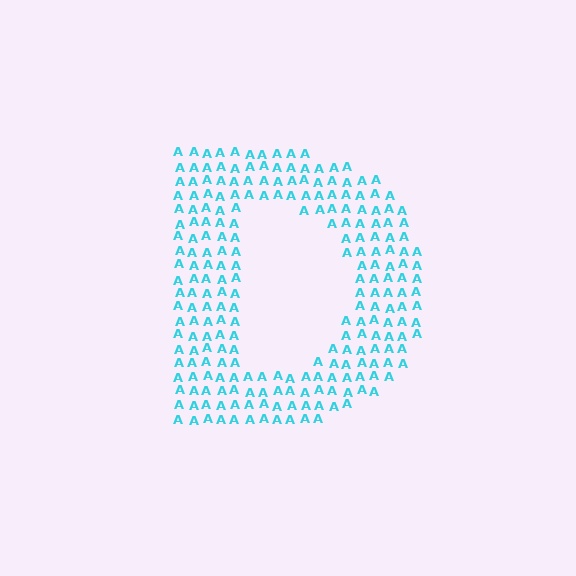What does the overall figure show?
The overall figure shows the letter D.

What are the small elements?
The small elements are letter A's.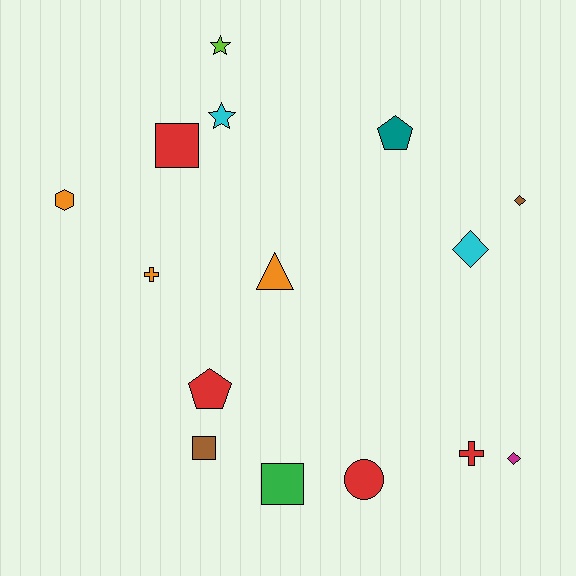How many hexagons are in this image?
There is 1 hexagon.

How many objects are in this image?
There are 15 objects.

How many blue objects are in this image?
There are no blue objects.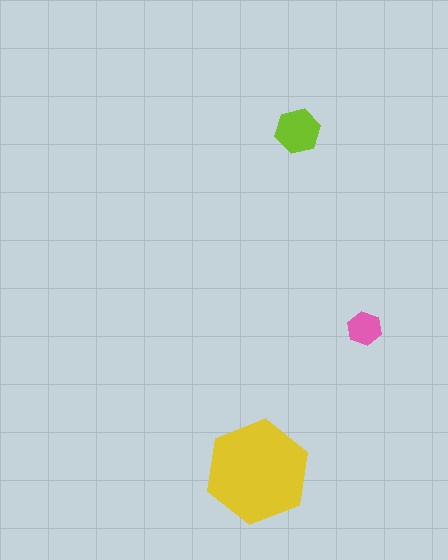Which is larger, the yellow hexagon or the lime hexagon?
The yellow one.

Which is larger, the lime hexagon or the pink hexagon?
The lime one.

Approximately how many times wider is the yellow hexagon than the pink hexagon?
About 3 times wider.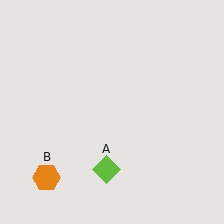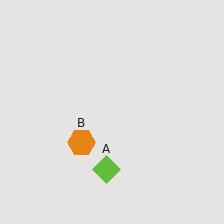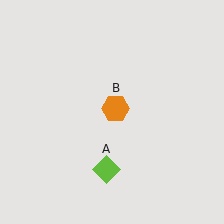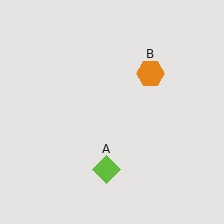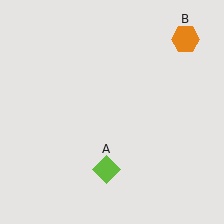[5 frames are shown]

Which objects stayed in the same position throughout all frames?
Lime diamond (object A) remained stationary.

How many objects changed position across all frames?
1 object changed position: orange hexagon (object B).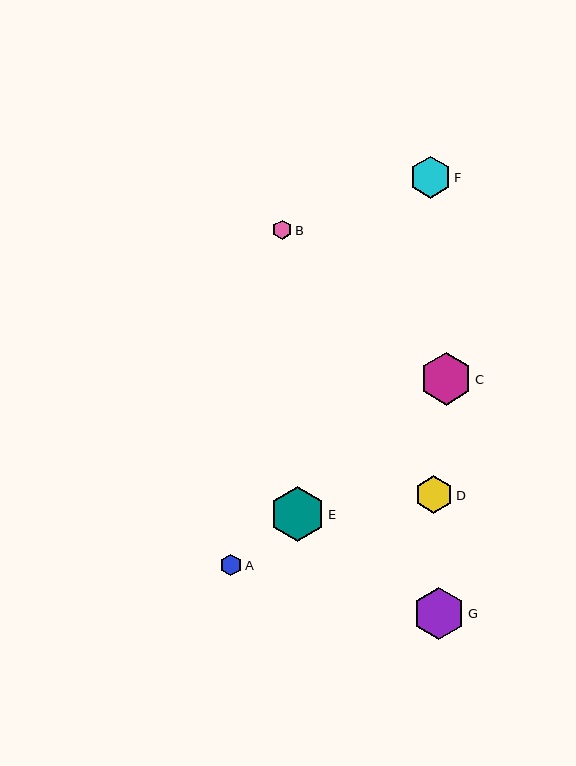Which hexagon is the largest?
Hexagon E is the largest with a size of approximately 55 pixels.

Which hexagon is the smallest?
Hexagon B is the smallest with a size of approximately 19 pixels.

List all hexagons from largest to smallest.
From largest to smallest: E, G, C, F, D, A, B.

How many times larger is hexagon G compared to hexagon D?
Hexagon G is approximately 1.4 times the size of hexagon D.